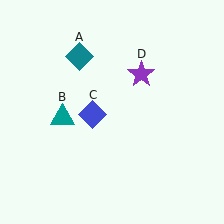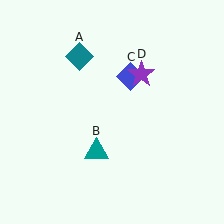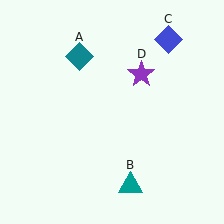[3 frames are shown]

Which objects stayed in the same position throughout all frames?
Teal diamond (object A) and purple star (object D) remained stationary.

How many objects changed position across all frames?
2 objects changed position: teal triangle (object B), blue diamond (object C).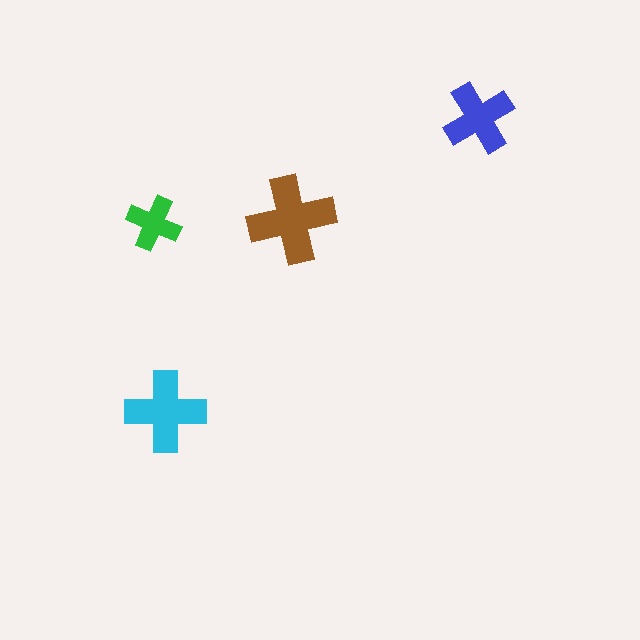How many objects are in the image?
There are 4 objects in the image.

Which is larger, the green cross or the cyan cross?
The cyan one.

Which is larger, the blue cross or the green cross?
The blue one.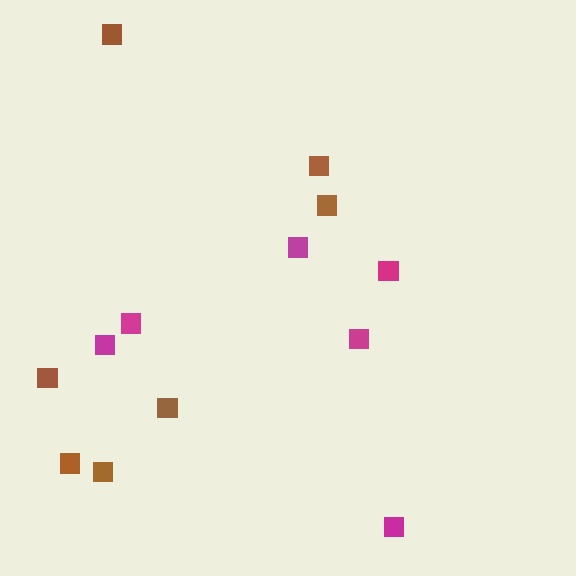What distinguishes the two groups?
There are 2 groups: one group of magenta squares (6) and one group of brown squares (7).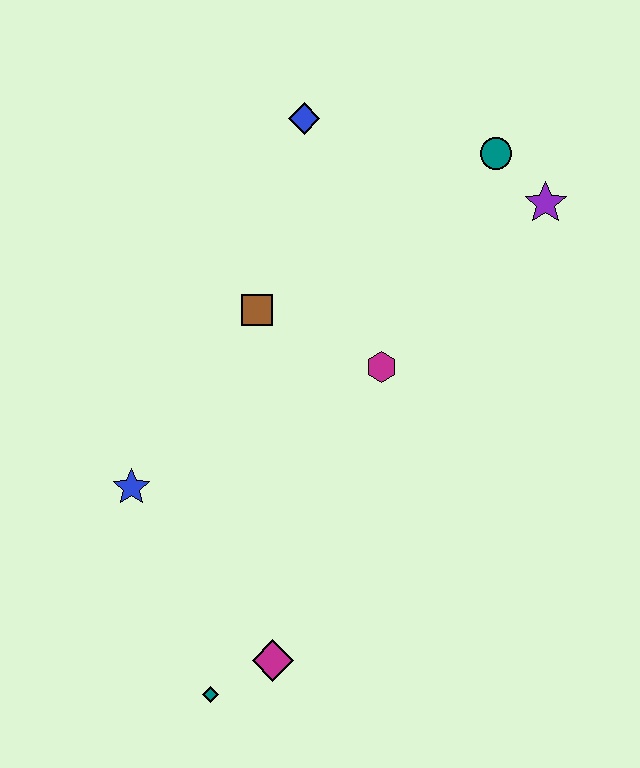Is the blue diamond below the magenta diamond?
No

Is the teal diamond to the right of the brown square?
No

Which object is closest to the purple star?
The teal circle is closest to the purple star.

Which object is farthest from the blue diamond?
The teal diamond is farthest from the blue diamond.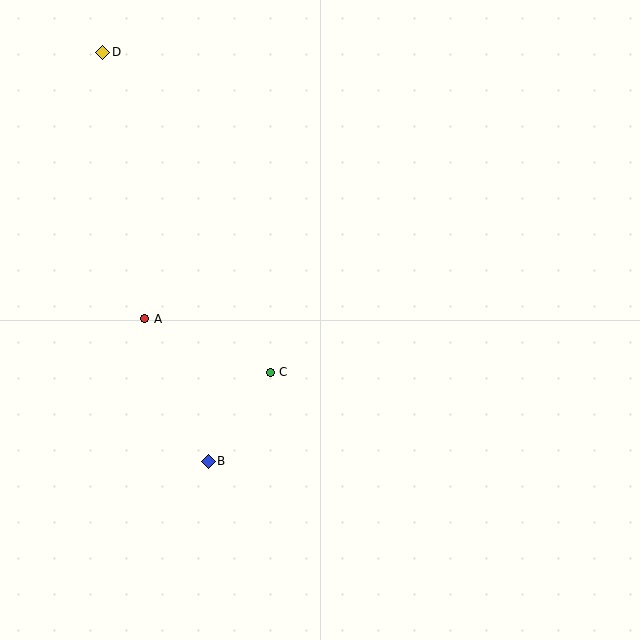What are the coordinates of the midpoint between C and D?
The midpoint between C and D is at (187, 212).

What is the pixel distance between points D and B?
The distance between D and B is 422 pixels.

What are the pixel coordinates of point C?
Point C is at (270, 372).